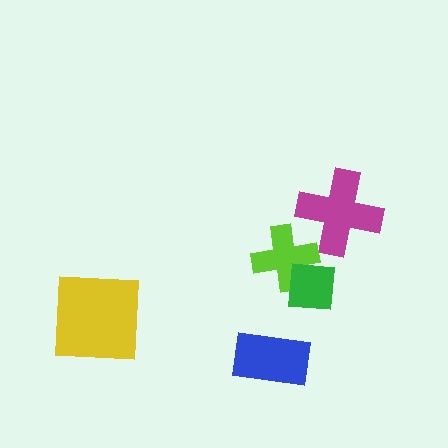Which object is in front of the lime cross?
The green square is in front of the lime cross.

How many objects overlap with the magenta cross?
0 objects overlap with the magenta cross.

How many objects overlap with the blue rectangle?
0 objects overlap with the blue rectangle.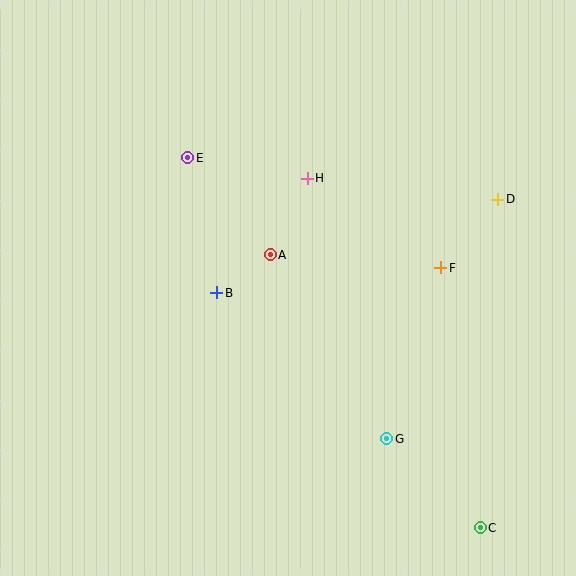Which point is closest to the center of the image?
Point A at (270, 255) is closest to the center.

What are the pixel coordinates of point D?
Point D is at (498, 199).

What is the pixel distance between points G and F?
The distance between G and F is 180 pixels.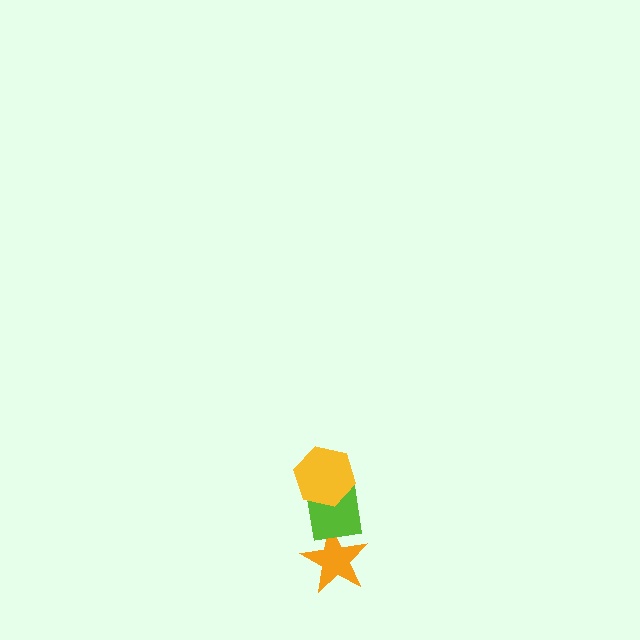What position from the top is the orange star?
The orange star is 3rd from the top.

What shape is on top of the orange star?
The lime square is on top of the orange star.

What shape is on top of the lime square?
The yellow hexagon is on top of the lime square.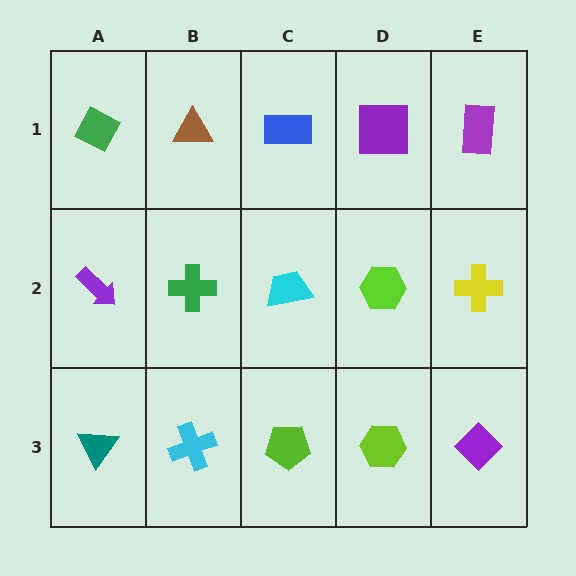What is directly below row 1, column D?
A lime hexagon.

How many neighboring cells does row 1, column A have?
2.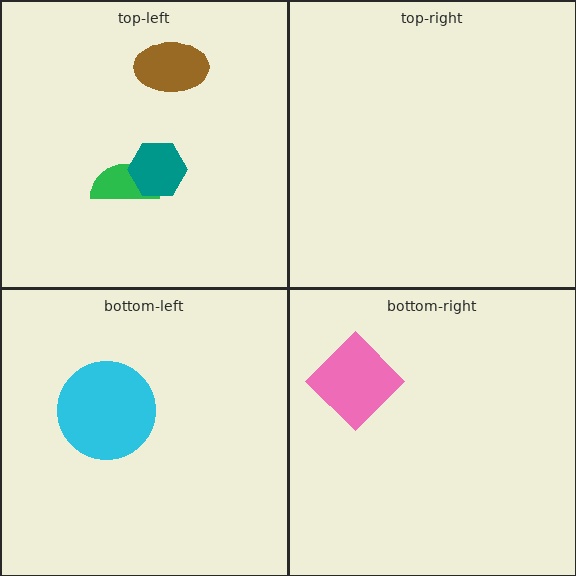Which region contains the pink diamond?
The bottom-right region.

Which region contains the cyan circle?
The bottom-left region.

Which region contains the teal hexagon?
The top-left region.